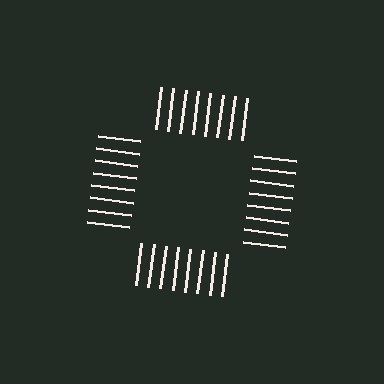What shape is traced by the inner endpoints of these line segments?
An illusory square — the line segments terminate on its edges but no continuous stroke is drawn.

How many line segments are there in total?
32 — 8 along each of the 4 edges.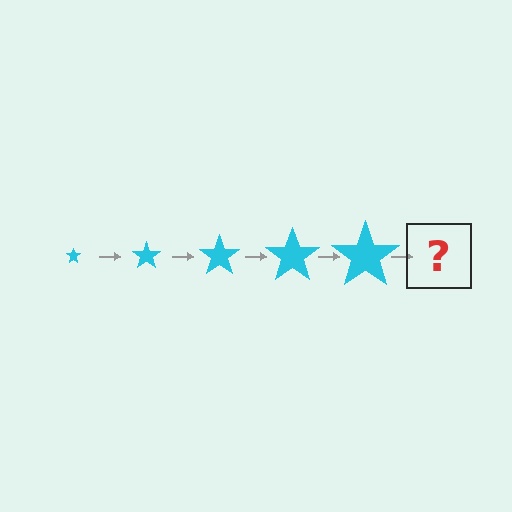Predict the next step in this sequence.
The next step is a cyan star, larger than the previous one.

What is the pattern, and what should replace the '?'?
The pattern is that the star gets progressively larger each step. The '?' should be a cyan star, larger than the previous one.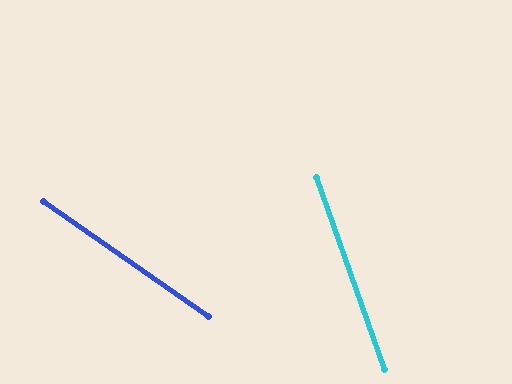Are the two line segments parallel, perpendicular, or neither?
Neither parallel nor perpendicular — they differ by about 36°.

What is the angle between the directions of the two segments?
Approximately 36 degrees.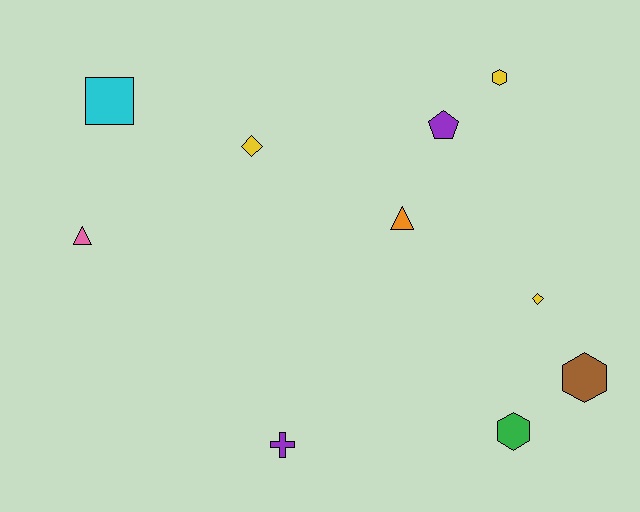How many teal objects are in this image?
There are no teal objects.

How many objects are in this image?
There are 10 objects.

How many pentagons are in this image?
There is 1 pentagon.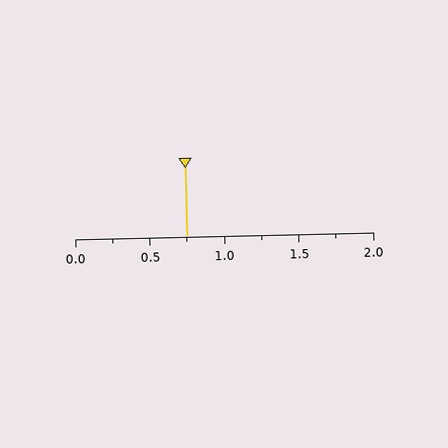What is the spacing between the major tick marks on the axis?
The major ticks are spaced 0.5 apart.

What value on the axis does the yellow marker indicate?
The marker indicates approximately 0.75.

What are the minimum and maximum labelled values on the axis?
The axis runs from 0.0 to 2.0.